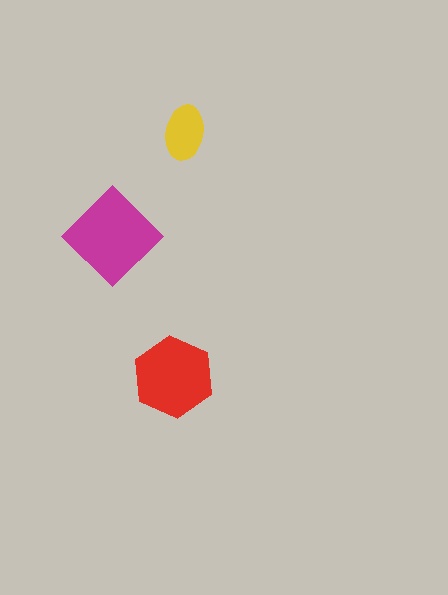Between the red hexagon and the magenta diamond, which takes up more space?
The magenta diamond.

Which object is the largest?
The magenta diamond.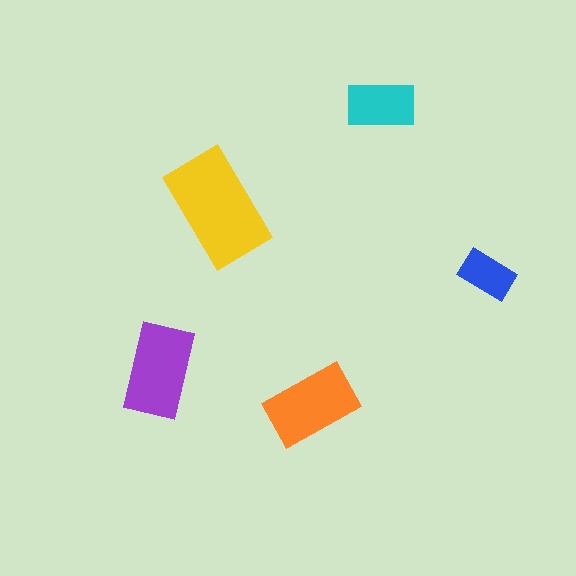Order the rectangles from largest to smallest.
the yellow one, the purple one, the orange one, the cyan one, the blue one.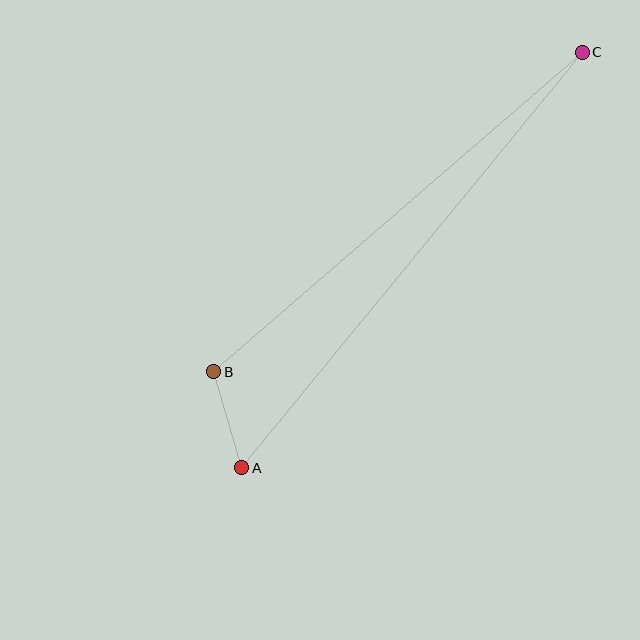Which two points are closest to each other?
Points A and B are closest to each other.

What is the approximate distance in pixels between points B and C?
The distance between B and C is approximately 488 pixels.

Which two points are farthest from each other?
Points A and C are farthest from each other.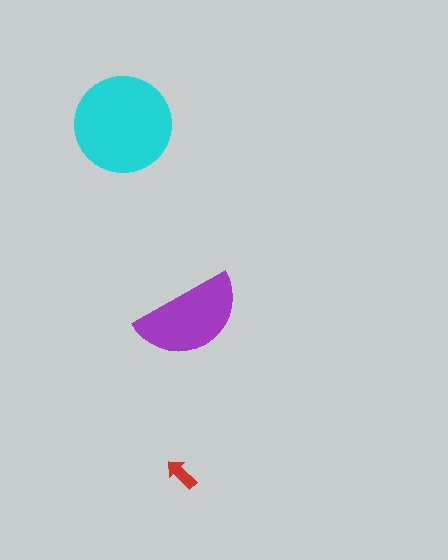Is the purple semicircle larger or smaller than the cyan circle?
Smaller.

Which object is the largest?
The cyan circle.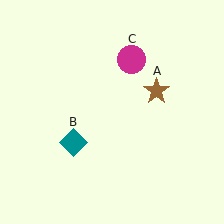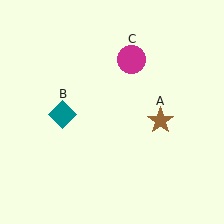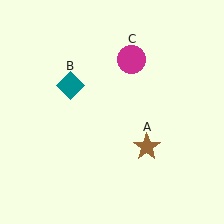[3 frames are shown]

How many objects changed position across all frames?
2 objects changed position: brown star (object A), teal diamond (object B).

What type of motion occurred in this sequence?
The brown star (object A), teal diamond (object B) rotated clockwise around the center of the scene.